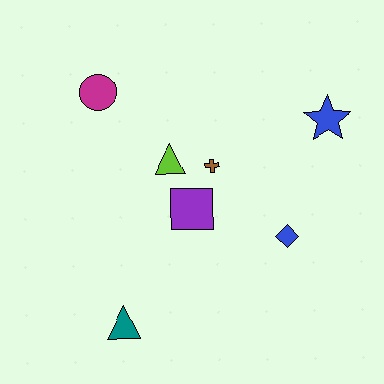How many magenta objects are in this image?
There is 1 magenta object.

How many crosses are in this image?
There is 1 cross.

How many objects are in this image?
There are 7 objects.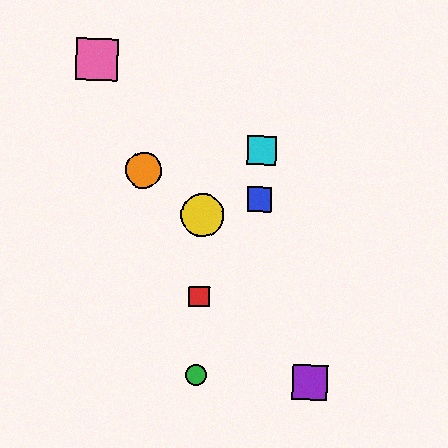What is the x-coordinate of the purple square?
The purple square is at x≈309.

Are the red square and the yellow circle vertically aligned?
Yes, both are at x≈199.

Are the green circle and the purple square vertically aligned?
No, the green circle is at x≈196 and the purple square is at x≈309.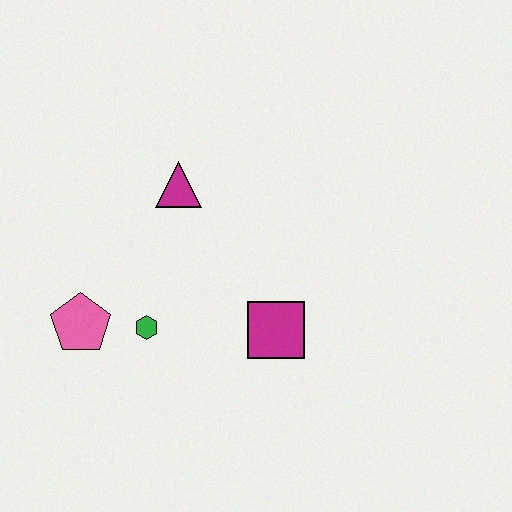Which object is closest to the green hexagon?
The pink pentagon is closest to the green hexagon.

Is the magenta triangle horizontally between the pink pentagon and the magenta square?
Yes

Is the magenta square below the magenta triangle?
Yes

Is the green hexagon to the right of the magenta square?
No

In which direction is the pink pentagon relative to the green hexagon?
The pink pentagon is to the left of the green hexagon.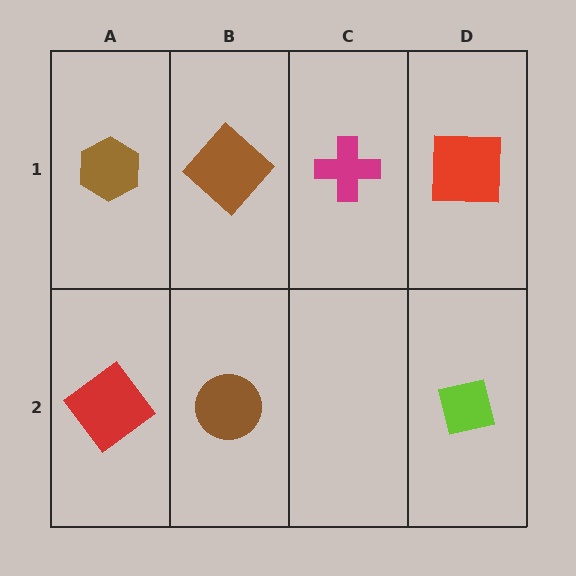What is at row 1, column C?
A magenta cross.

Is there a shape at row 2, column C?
No, that cell is empty.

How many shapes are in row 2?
3 shapes.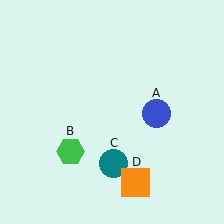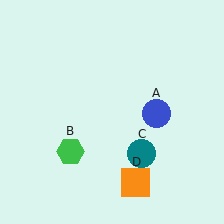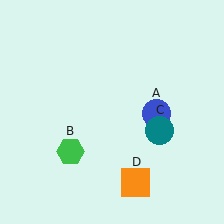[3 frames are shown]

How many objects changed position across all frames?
1 object changed position: teal circle (object C).